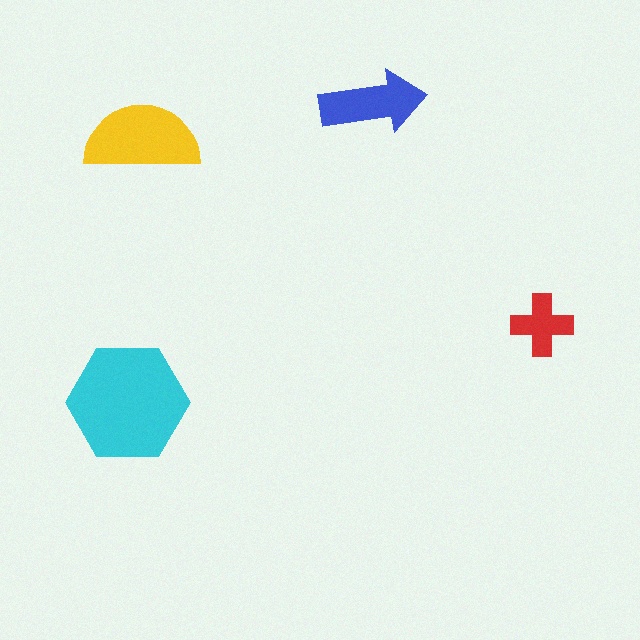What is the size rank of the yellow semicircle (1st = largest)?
2nd.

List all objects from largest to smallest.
The cyan hexagon, the yellow semicircle, the blue arrow, the red cross.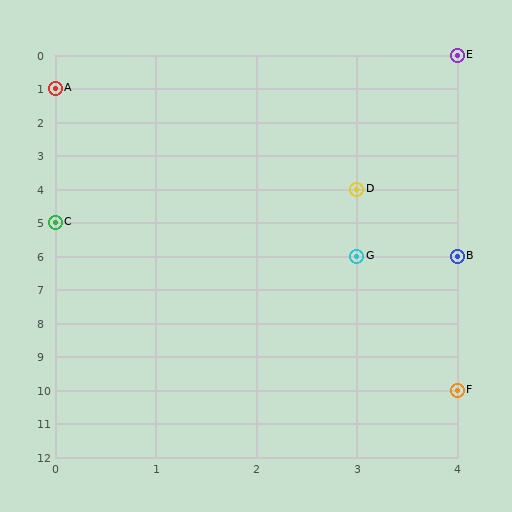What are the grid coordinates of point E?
Point E is at grid coordinates (4, 0).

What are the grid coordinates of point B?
Point B is at grid coordinates (4, 6).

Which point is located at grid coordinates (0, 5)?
Point C is at (0, 5).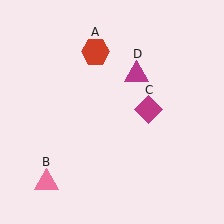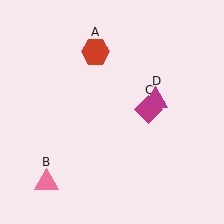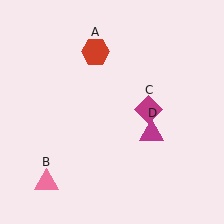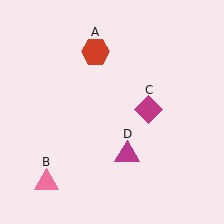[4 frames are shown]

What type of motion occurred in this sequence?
The magenta triangle (object D) rotated clockwise around the center of the scene.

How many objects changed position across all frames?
1 object changed position: magenta triangle (object D).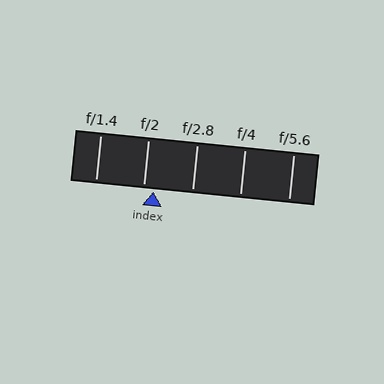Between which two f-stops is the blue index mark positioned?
The index mark is between f/2 and f/2.8.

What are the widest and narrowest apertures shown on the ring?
The widest aperture shown is f/1.4 and the narrowest is f/5.6.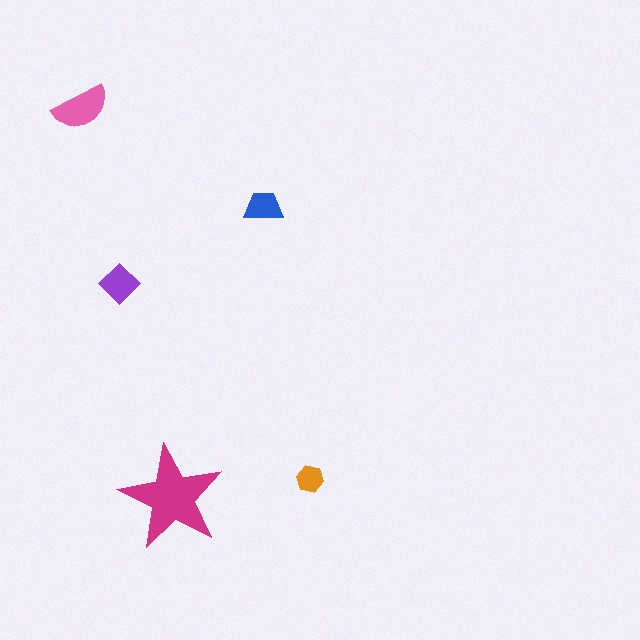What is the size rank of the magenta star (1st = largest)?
1st.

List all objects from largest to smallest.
The magenta star, the pink semicircle, the purple diamond, the blue trapezoid, the orange hexagon.